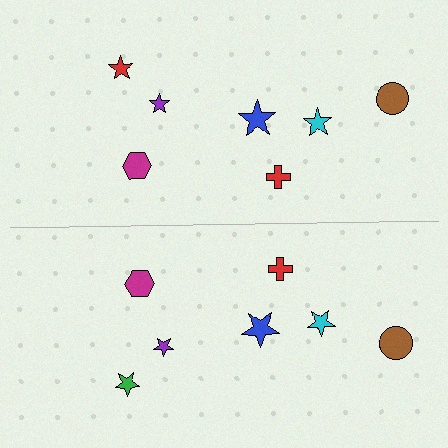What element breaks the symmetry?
The green star on the bottom side breaks the symmetry — its mirror counterpart is red.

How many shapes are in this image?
There are 14 shapes in this image.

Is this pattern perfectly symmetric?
No, the pattern is not perfectly symmetric. The green star on the bottom side breaks the symmetry — its mirror counterpart is red.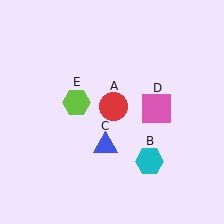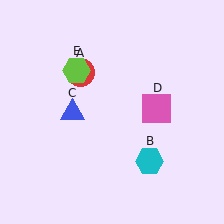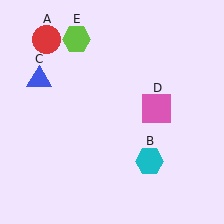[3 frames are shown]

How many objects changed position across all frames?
3 objects changed position: red circle (object A), blue triangle (object C), lime hexagon (object E).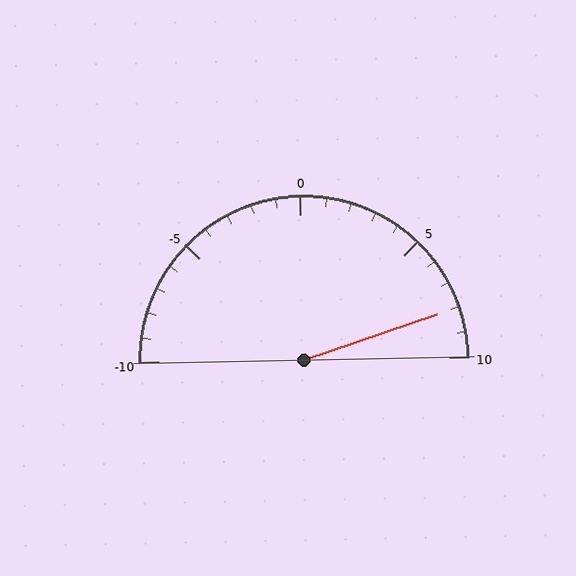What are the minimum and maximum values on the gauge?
The gauge ranges from -10 to 10.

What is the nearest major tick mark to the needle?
The nearest major tick mark is 10.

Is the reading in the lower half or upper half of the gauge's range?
The reading is in the upper half of the range (-10 to 10).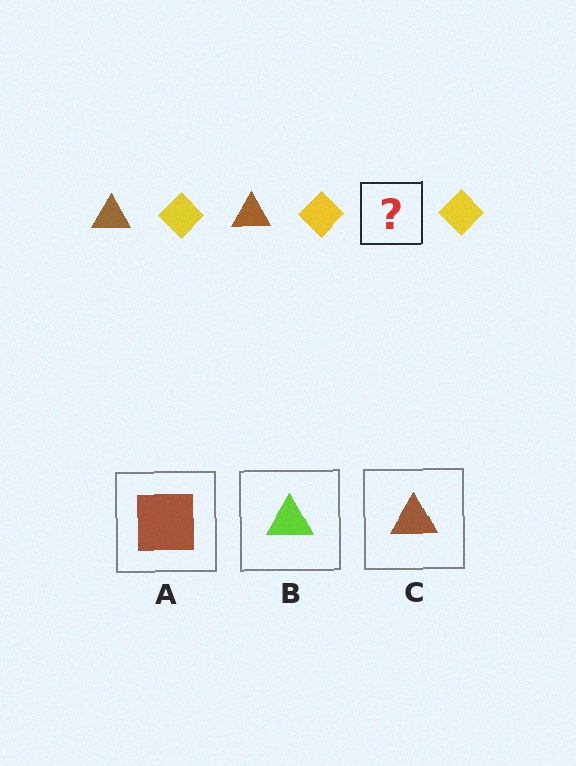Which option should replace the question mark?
Option C.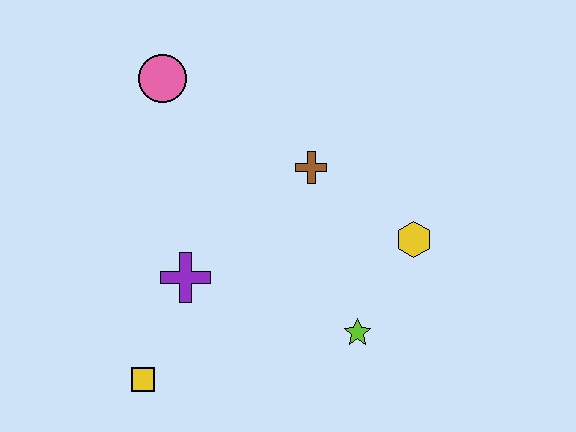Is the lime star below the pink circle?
Yes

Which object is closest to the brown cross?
The yellow hexagon is closest to the brown cross.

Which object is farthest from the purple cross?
The yellow hexagon is farthest from the purple cross.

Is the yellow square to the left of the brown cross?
Yes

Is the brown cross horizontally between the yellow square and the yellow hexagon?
Yes